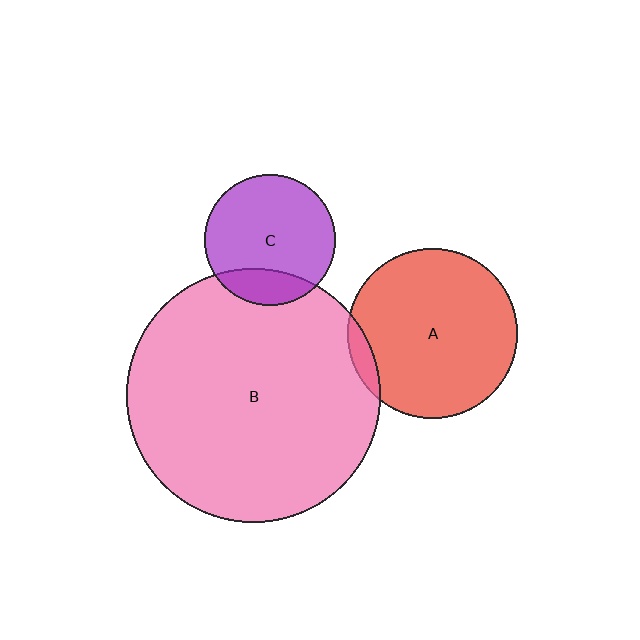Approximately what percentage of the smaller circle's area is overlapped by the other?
Approximately 5%.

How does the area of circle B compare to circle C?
Approximately 3.8 times.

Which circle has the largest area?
Circle B (pink).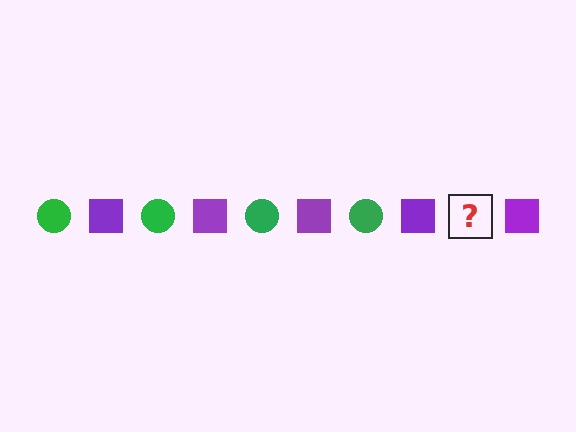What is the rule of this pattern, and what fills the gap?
The rule is that the pattern alternates between green circle and purple square. The gap should be filled with a green circle.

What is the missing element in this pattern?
The missing element is a green circle.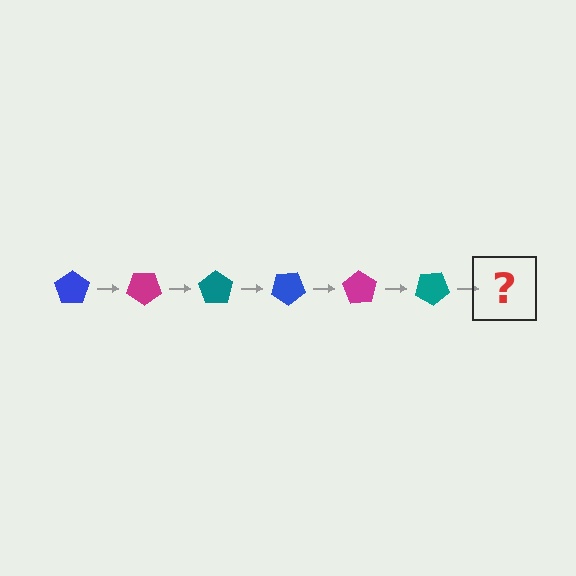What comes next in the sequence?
The next element should be a blue pentagon, rotated 210 degrees from the start.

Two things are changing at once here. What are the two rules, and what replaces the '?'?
The two rules are that it rotates 35 degrees each step and the color cycles through blue, magenta, and teal. The '?' should be a blue pentagon, rotated 210 degrees from the start.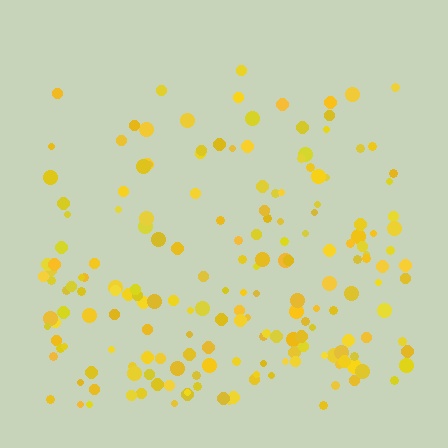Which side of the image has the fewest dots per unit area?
The top.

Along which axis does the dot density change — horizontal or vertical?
Vertical.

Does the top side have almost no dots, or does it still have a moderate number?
Still a moderate number, just noticeably fewer than the bottom.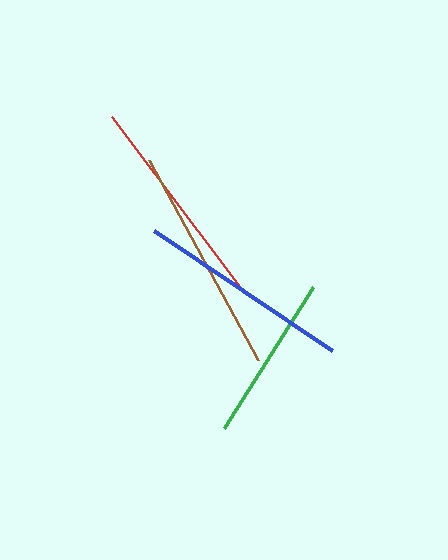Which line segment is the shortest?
The green line is the shortest at approximately 167 pixels.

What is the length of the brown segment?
The brown segment is approximately 227 pixels long.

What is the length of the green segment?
The green segment is approximately 167 pixels long.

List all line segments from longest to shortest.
From longest to shortest: brown, red, blue, green.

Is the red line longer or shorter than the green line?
The red line is longer than the green line.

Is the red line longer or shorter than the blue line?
The red line is longer than the blue line.